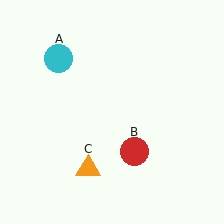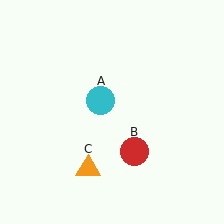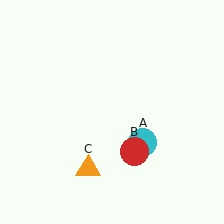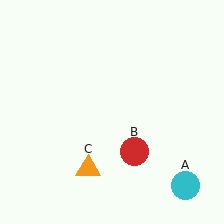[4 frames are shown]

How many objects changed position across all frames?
1 object changed position: cyan circle (object A).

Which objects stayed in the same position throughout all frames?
Red circle (object B) and orange triangle (object C) remained stationary.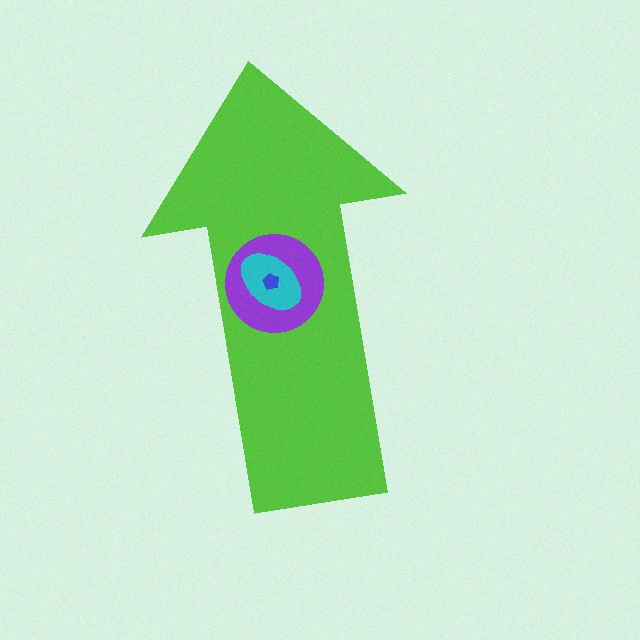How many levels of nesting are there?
4.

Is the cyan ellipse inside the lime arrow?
Yes.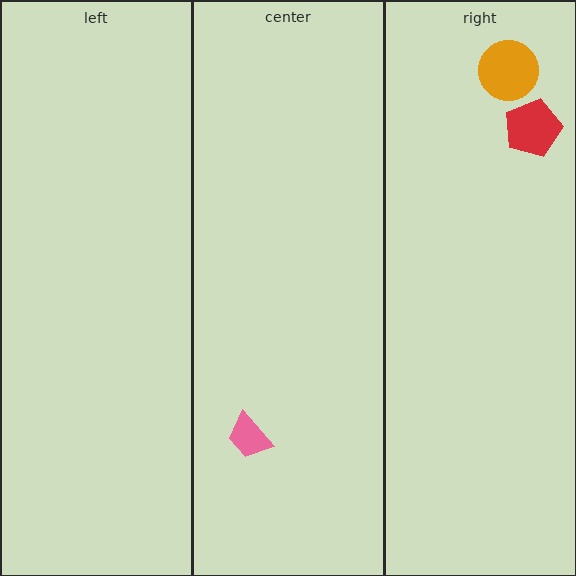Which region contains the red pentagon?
The right region.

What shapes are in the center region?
The pink trapezoid.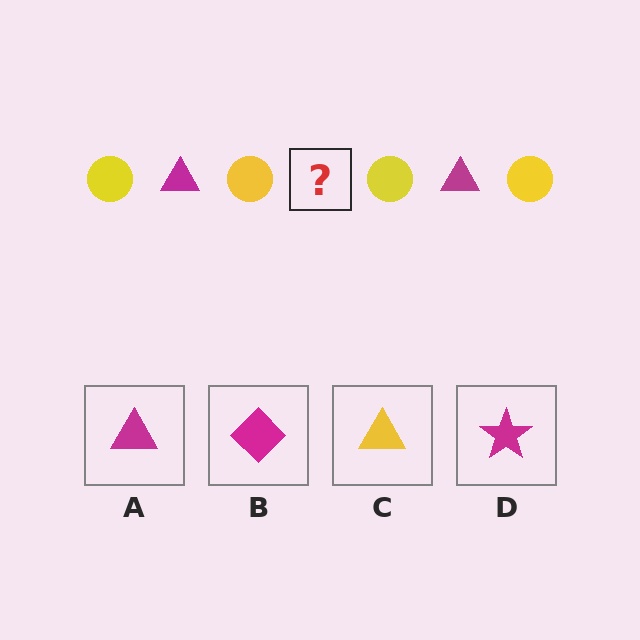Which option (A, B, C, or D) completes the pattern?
A.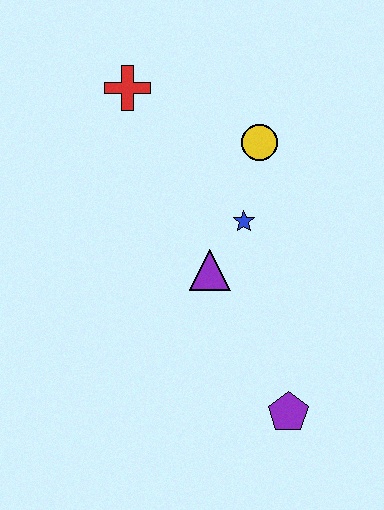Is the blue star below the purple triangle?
No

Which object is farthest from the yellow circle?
The purple pentagon is farthest from the yellow circle.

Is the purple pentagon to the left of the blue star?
No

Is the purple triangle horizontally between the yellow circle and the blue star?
No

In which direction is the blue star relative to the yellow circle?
The blue star is below the yellow circle.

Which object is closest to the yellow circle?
The blue star is closest to the yellow circle.